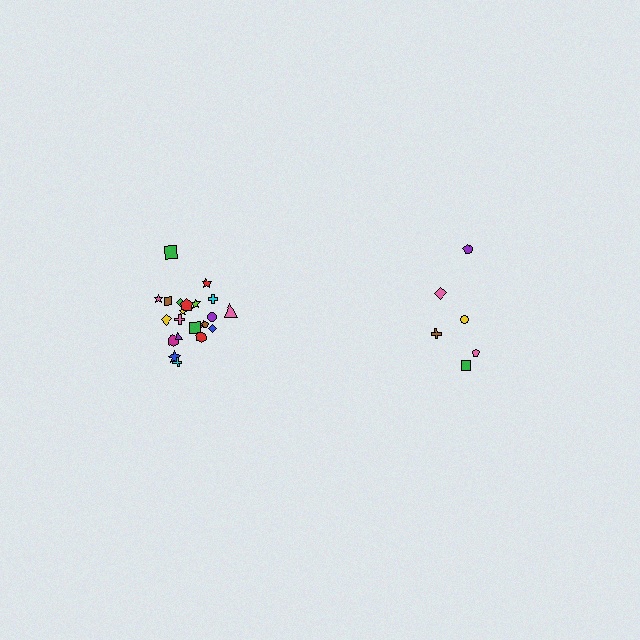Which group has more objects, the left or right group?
The left group.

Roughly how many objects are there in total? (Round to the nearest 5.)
Roughly 30 objects in total.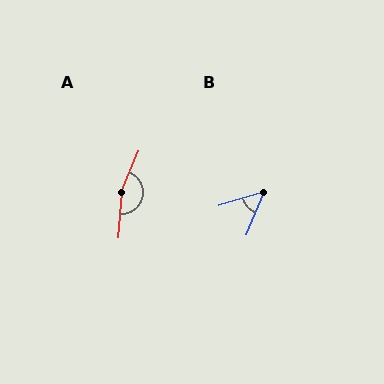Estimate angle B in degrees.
Approximately 50 degrees.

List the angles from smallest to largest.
B (50°), A (161°).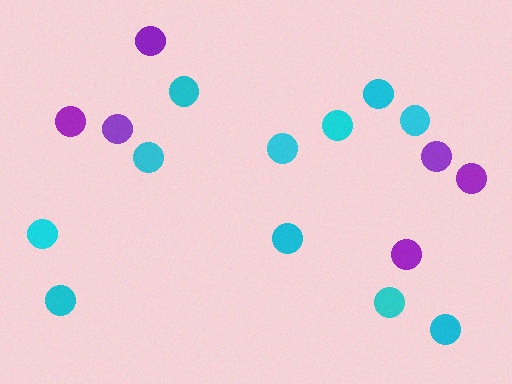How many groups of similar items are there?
There are 2 groups: one group of cyan circles (11) and one group of purple circles (6).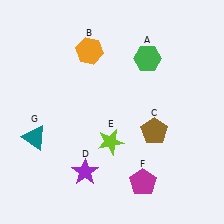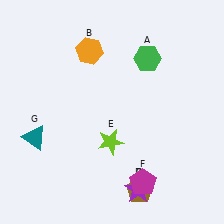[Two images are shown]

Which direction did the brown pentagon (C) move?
The brown pentagon (C) moved down.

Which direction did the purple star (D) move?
The purple star (D) moved right.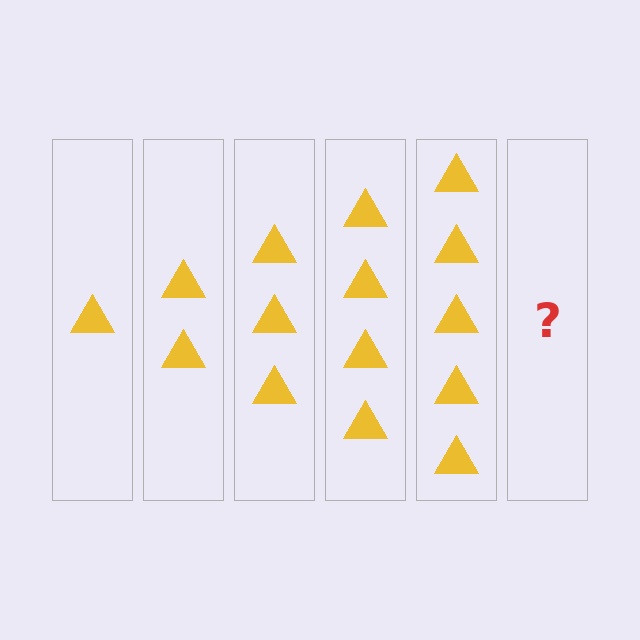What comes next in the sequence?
The next element should be 6 triangles.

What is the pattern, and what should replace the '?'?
The pattern is that each step adds one more triangle. The '?' should be 6 triangles.